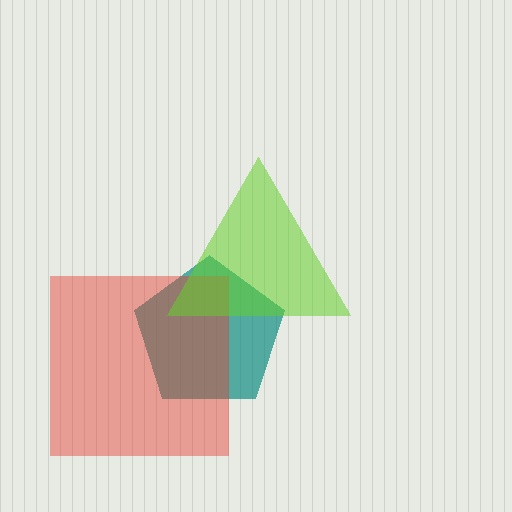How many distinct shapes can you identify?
There are 3 distinct shapes: a teal pentagon, a red square, a lime triangle.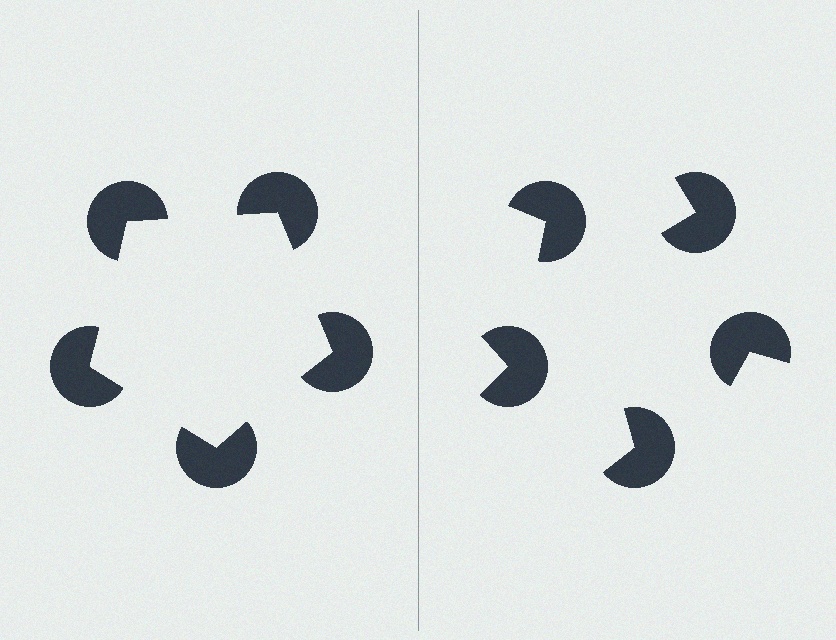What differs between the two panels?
The pac-man discs are positioned identically on both sides; only the wedge orientations differ. On the left they align to a pentagon; on the right they are misaligned.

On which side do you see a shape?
An illusory pentagon appears on the left side. On the right side the wedge cuts are rotated, so no coherent shape forms.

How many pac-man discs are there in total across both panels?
10 — 5 on each side.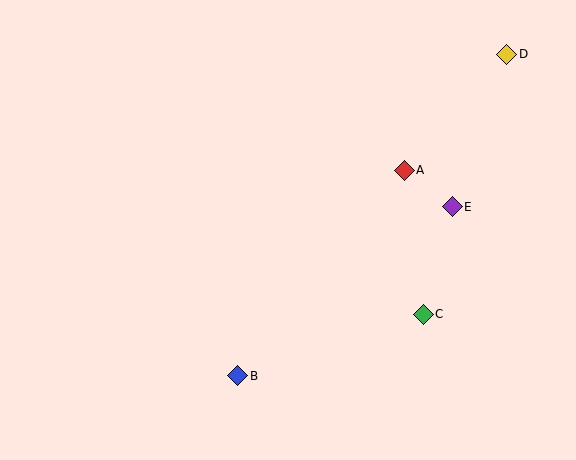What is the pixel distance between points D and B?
The distance between D and B is 419 pixels.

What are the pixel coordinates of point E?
Point E is at (452, 207).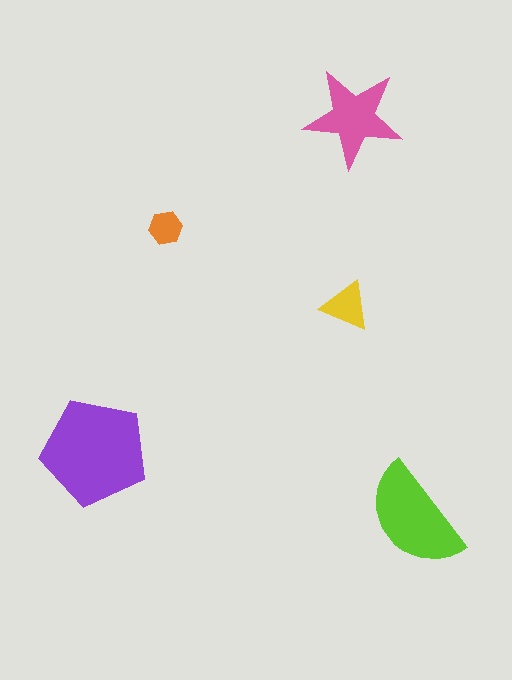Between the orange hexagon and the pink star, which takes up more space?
The pink star.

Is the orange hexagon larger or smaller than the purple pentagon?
Smaller.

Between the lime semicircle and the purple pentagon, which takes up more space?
The purple pentagon.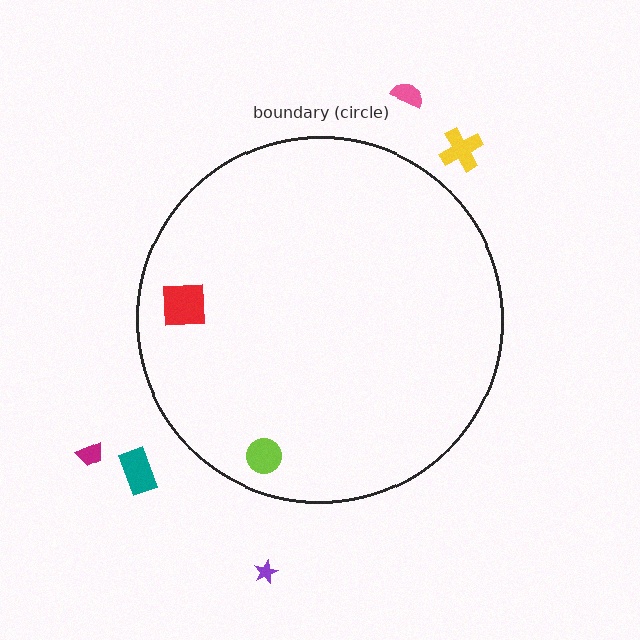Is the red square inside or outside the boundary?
Inside.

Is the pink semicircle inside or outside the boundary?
Outside.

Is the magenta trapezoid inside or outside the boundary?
Outside.